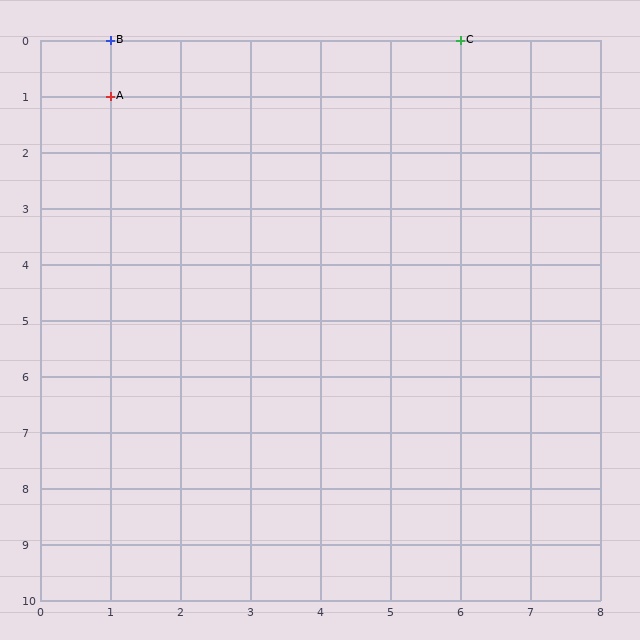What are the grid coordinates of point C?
Point C is at grid coordinates (6, 0).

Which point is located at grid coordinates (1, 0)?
Point B is at (1, 0).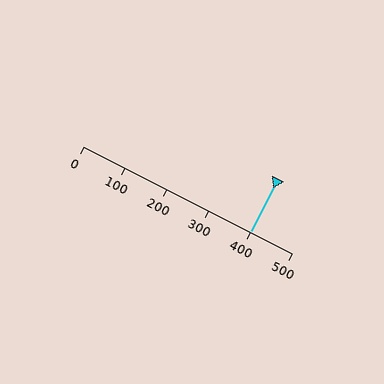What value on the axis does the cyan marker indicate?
The marker indicates approximately 400.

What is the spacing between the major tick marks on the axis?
The major ticks are spaced 100 apart.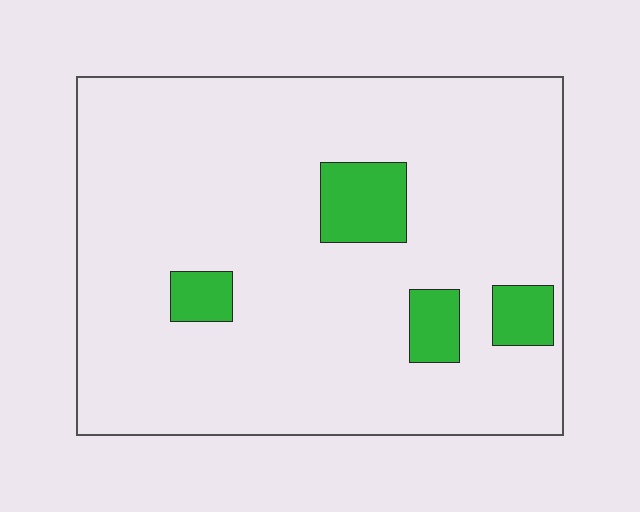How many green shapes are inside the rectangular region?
4.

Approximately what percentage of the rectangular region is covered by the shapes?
Approximately 10%.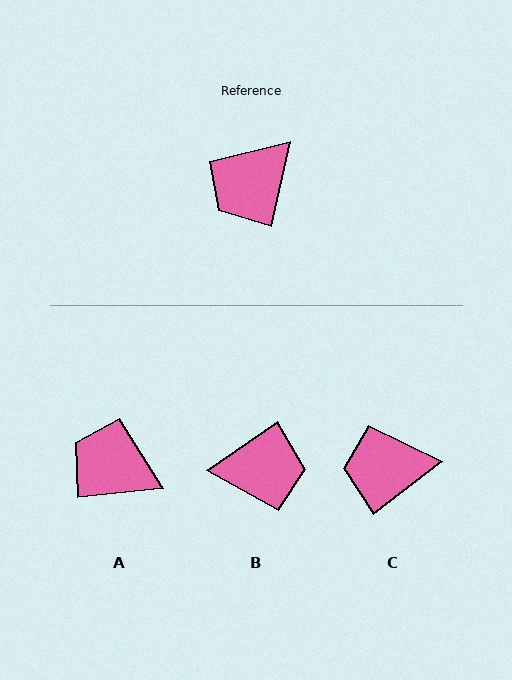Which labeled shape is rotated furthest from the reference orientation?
B, about 137 degrees away.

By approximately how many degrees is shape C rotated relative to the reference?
Approximately 40 degrees clockwise.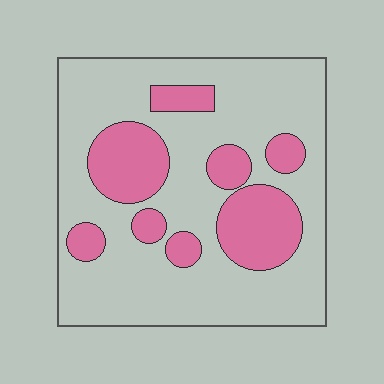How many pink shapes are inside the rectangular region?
8.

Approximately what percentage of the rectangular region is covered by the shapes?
Approximately 25%.